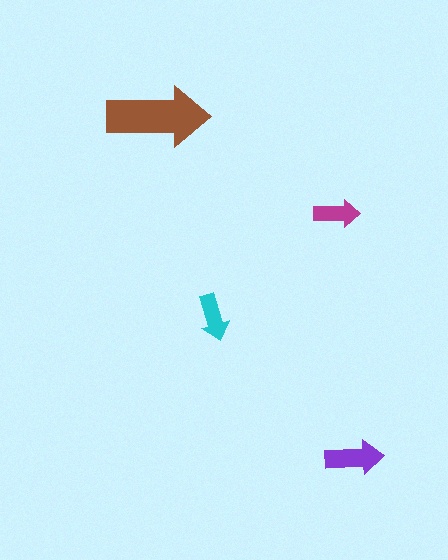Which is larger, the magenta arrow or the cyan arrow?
The cyan one.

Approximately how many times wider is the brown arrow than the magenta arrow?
About 2 times wider.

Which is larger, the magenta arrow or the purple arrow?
The purple one.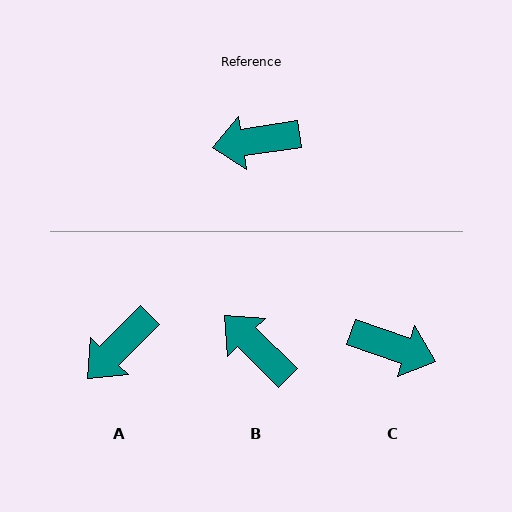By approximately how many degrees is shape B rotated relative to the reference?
Approximately 53 degrees clockwise.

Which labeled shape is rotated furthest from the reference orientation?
C, about 152 degrees away.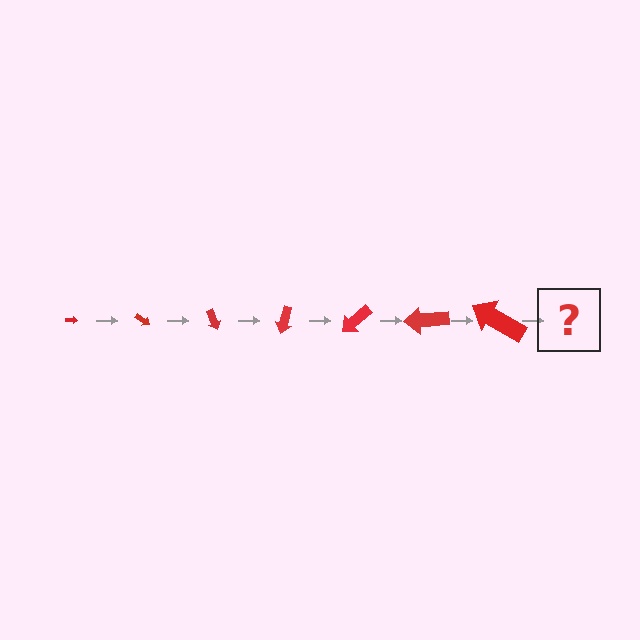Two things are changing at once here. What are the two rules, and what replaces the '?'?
The two rules are that the arrow grows larger each step and it rotates 35 degrees each step. The '?' should be an arrow, larger than the previous one and rotated 245 degrees from the start.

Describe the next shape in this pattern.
It should be an arrow, larger than the previous one and rotated 245 degrees from the start.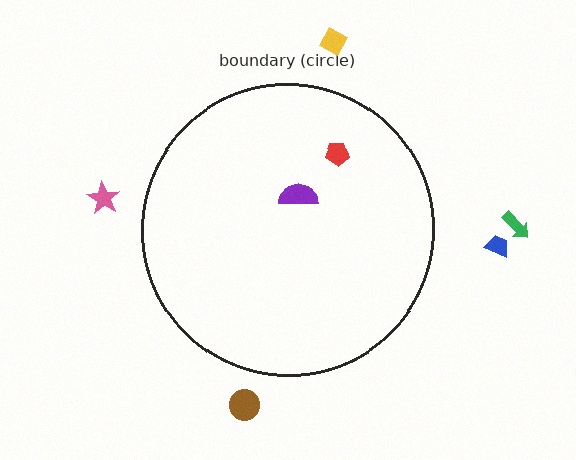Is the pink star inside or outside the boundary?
Outside.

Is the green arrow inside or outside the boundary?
Outside.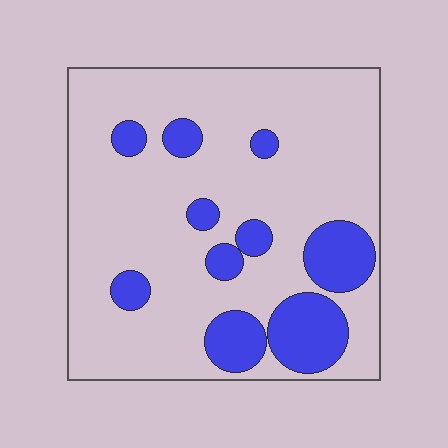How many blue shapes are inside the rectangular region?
10.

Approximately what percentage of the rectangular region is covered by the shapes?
Approximately 20%.